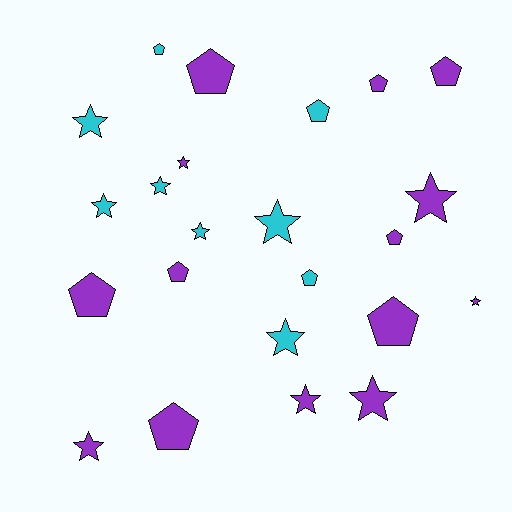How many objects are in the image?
There are 23 objects.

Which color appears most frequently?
Purple, with 14 objects.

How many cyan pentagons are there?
There are 3 cyan pentagons.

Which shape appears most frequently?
Star, with 12 objects.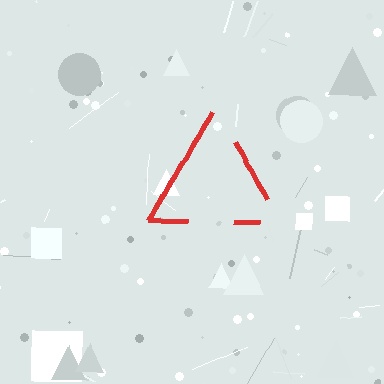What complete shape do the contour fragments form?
The contour fragments form a triangle.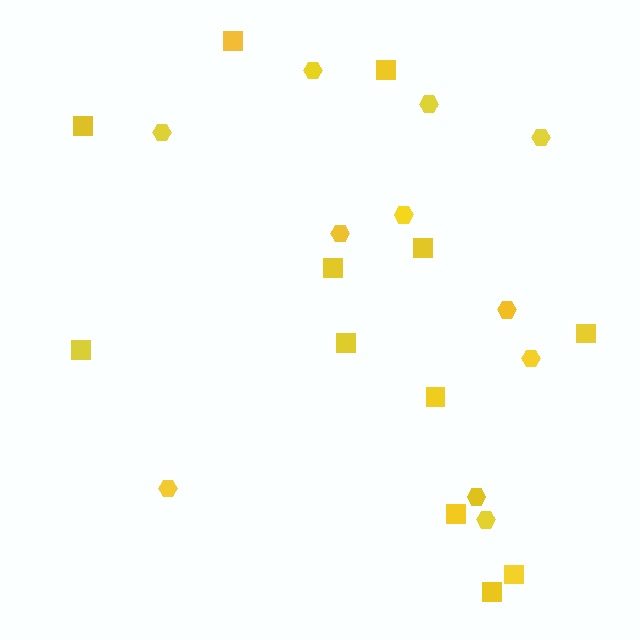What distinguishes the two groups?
There are 2 groups: one group of squares (12) and one group of hexagons (11).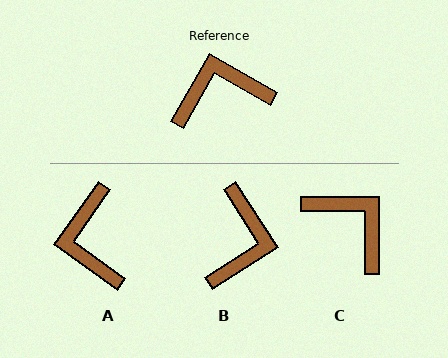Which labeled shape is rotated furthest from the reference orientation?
B, about 118 degrees away.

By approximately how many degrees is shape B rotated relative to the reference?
Approximately 118 degrees clockwise.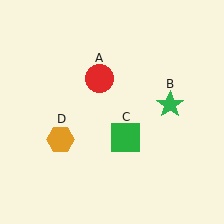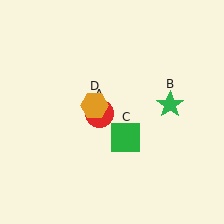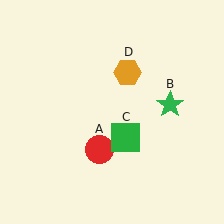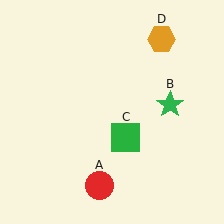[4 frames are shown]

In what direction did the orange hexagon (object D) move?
The orange hexagon (object D) moved up and to the right.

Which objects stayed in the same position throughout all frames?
Green star (object B) and green square (object C) remained stationary.